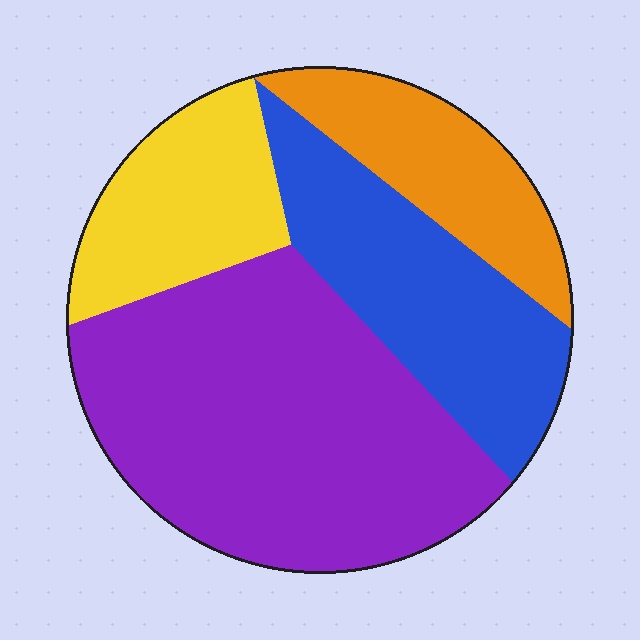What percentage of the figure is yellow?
Yellow covers 16% of the figure.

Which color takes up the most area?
Purple, at roughly 45%.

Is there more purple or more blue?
Purple.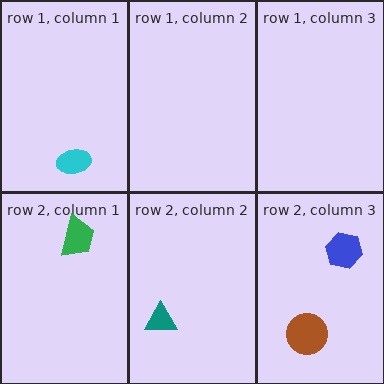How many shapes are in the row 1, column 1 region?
1.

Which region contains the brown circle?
The row 2, column 3 region.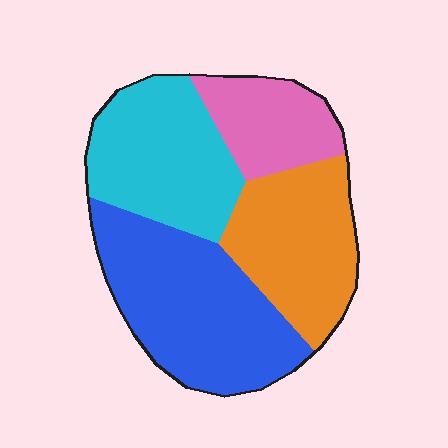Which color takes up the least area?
Pink, at roughly 15%.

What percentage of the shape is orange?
Orange covers about 25% of the shape.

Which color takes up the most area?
Blue, at roughly 35%.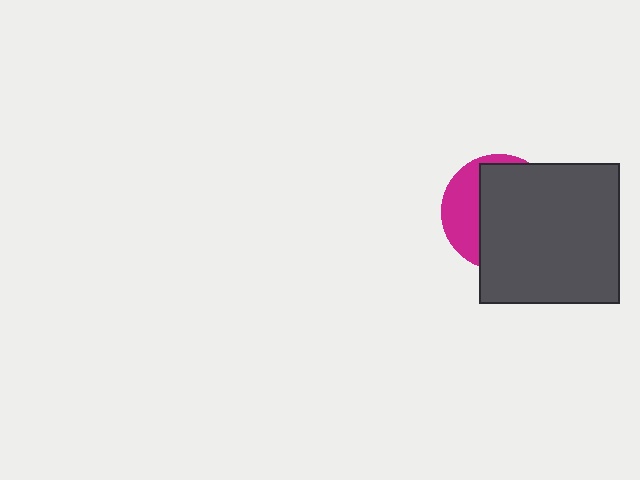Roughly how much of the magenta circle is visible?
A small part of it is visible (roughly 32%).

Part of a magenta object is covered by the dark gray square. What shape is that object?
It is a circle.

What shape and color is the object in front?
The object in front is a dark gray square.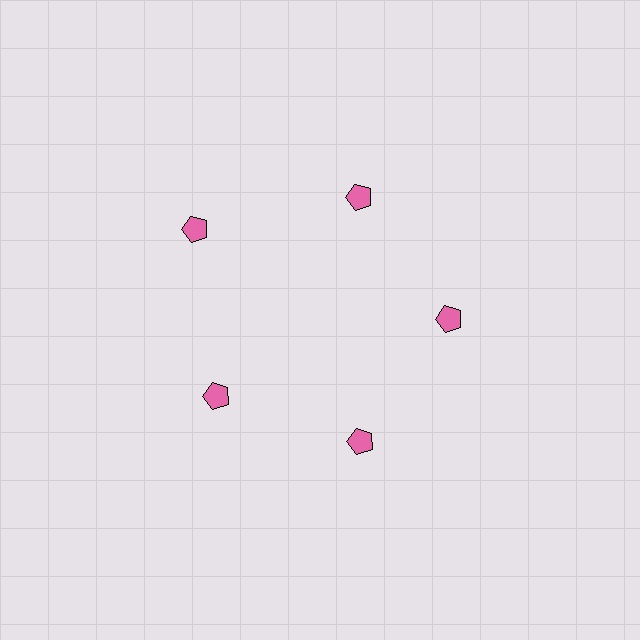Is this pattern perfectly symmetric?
No. The 5 pink pentagons are arranged in a ring, but one element near the 10 o'clock position is pushed outward from the center, breaking the 5-fold rotational symmetry.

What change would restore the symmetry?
The symmetry would be restored by moving it inward, back onto the ring so that all 5 pentagons sit at equal angles and equal distance from the center.